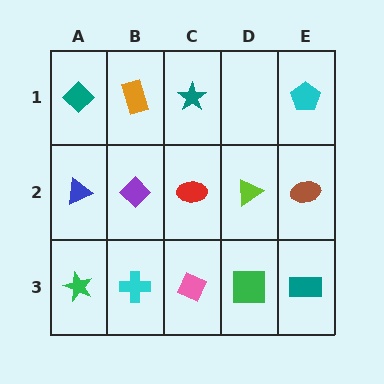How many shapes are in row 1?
4 shapes.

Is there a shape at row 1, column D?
No, that cell is empty.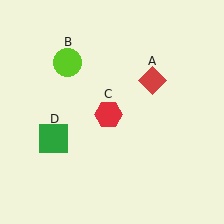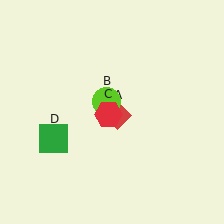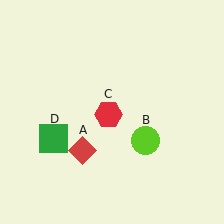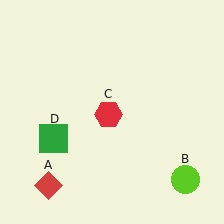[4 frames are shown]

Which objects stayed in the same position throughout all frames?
Red hexagon (object C) and green square (object D) remained stationary.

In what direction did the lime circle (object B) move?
The lime circle (object B) moved down and to the right.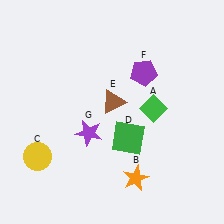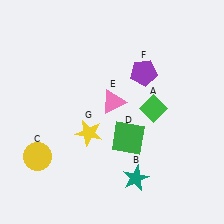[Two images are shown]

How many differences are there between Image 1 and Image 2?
There are 3 differences between the two images.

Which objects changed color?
B changed from orange to teal. E changed from brown to pink. G changed from purple to yellow.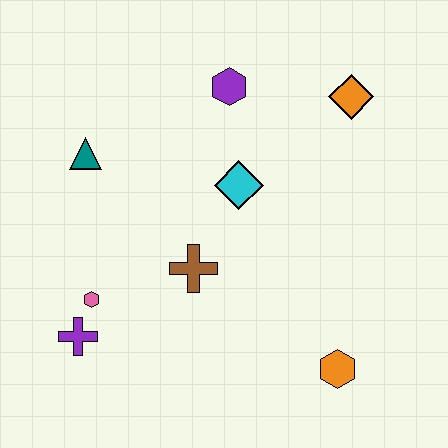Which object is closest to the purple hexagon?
The cyan diamond is closest to the purple hexagon.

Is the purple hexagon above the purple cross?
Yes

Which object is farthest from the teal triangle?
The orange hexagon is farthest from the teal triangle.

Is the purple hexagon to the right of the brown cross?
Yes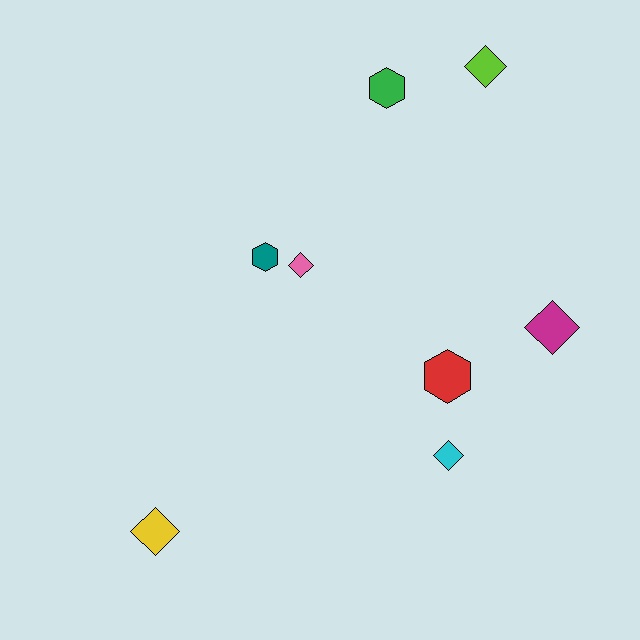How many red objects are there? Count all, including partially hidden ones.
There is 1 red object.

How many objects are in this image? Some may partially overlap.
There are 8 objects.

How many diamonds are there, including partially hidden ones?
There are 5 diamonds.